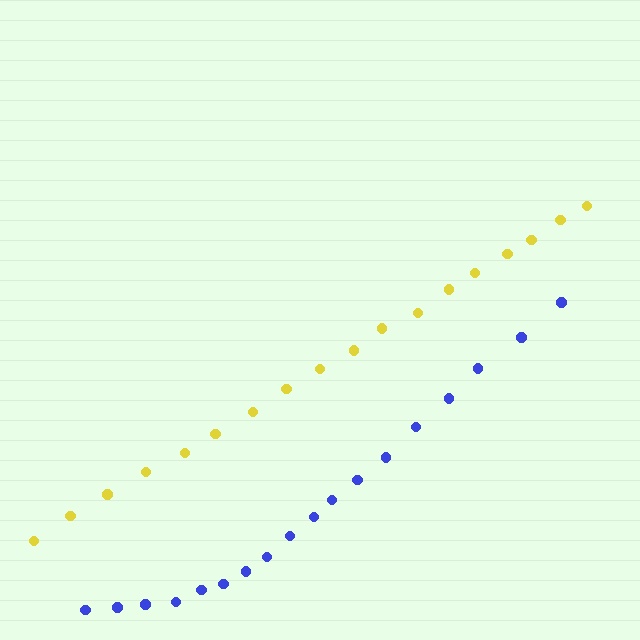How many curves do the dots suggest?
There are 2 distinct paths.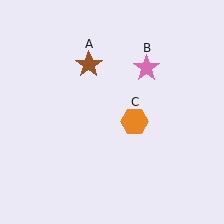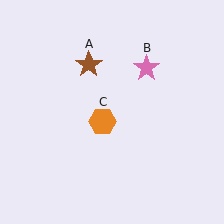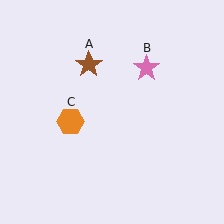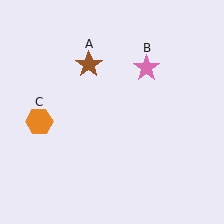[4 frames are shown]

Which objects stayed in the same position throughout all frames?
Brown star (object A) and pink star (object B) remained stationary.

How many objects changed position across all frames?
1 object changed position: orange hexagon (object C).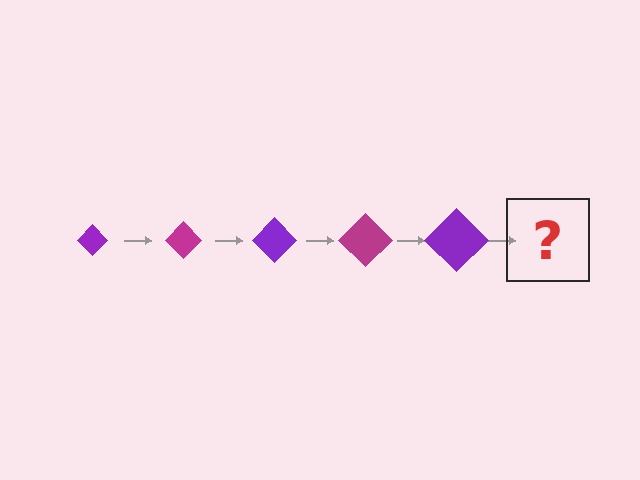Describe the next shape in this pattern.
It should be a magenta diamond, larger than the previous one.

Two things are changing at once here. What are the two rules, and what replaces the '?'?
The two rules are that the diamond grows larger each step and the color cycles through purple and magenta. The '?' should be a magenta diamond, larger than the previous one.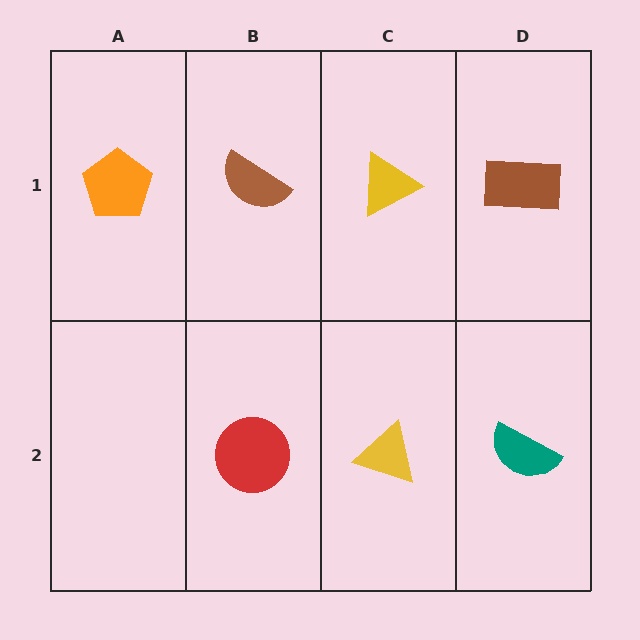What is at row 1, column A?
An orange pentagon.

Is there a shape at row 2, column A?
No, that cell is empty.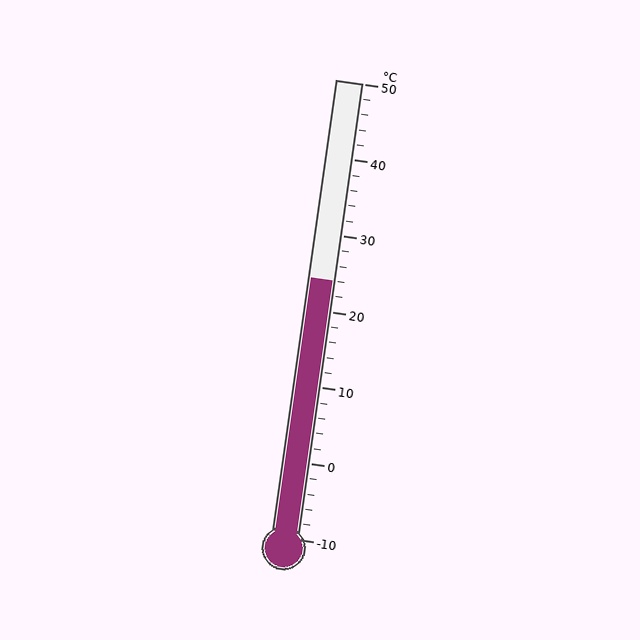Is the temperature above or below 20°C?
The temperature is above 20°C.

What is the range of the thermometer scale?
The thermometer scale ranges from -10°C to 50°C.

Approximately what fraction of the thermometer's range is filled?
The thermometer is filled to approximately 55% of its range.